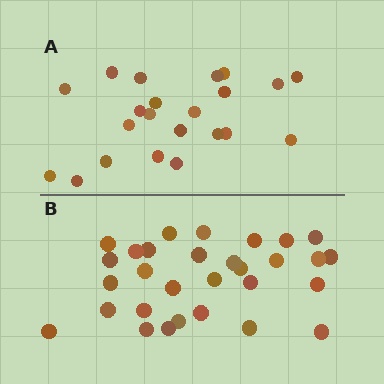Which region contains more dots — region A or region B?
Region B (the bottom region) has more dots.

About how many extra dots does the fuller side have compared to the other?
Region B has roughly 8 or so more dots than region A.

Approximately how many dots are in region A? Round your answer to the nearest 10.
About 20 dots. (The exact count is 22, which rounds to 20.)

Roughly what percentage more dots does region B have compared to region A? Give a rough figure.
About 35% more.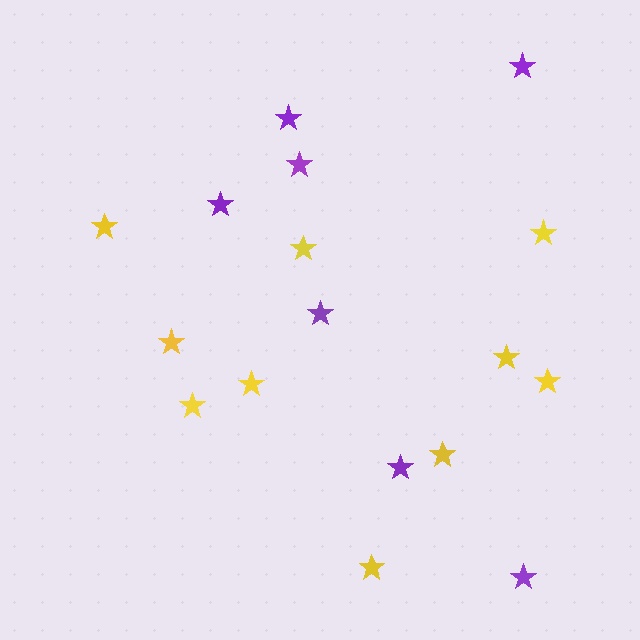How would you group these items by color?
There are 2 groups: one group of purple stars (7) and one group of yellow stars (10).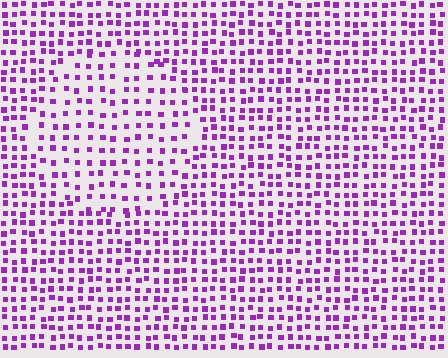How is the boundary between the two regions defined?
The boundary is defined by a change in element density (approximately 1.6x ratio). All elements are the same color, size, and shape.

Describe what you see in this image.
The image contains small purple elements arranged at two different densities. A circle-shaped region is visible where the elements are less densely packed than the surrounding area.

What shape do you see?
I see a circle.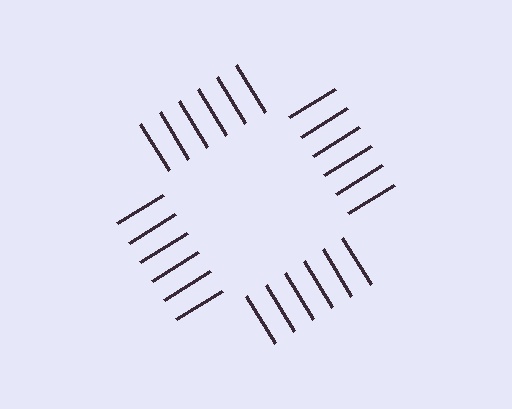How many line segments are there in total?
24 — 6 along each of the 4 edges.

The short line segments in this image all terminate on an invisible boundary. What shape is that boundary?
An illusory square — the line segments terminate on its edges but no continuous stroke is drawn.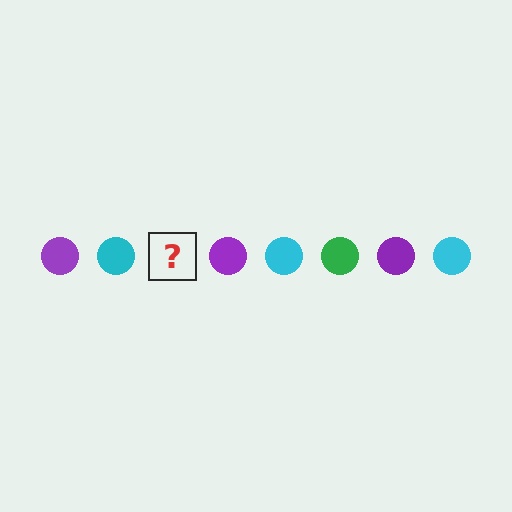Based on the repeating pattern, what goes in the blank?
The blank should be a green circle.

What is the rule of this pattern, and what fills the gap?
The rule is that the pattern cycles through purple, cyan, green circles. The gap should be filled with a green circle.